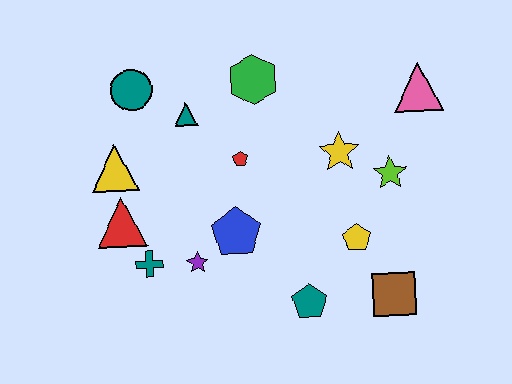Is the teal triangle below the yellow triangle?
No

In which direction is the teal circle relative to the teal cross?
The teal circle is above the teal cross.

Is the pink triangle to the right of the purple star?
Yes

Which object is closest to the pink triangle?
The lime star is closest to the pink triangle.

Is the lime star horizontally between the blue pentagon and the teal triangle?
No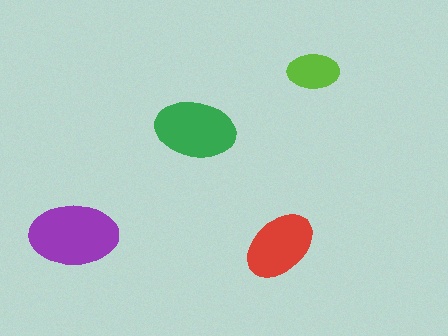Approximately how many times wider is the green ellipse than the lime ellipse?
About 1.5 times wider.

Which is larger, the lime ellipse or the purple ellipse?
The purple one.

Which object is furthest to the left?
The purple ellipse is leftmost.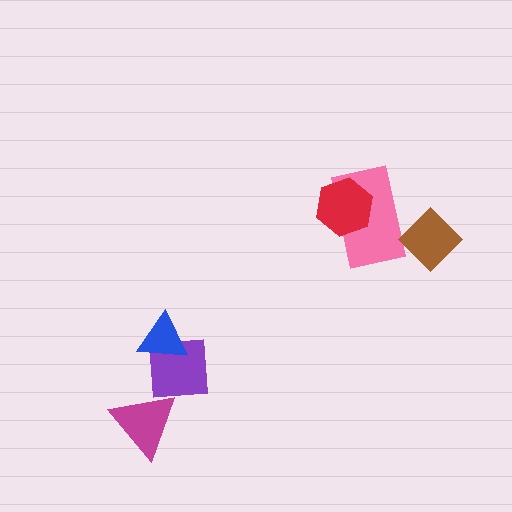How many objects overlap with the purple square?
2 objects overlap with the purple square.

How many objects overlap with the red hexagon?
1 object overlaps with the red hexagon.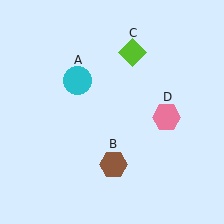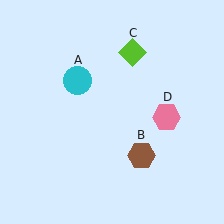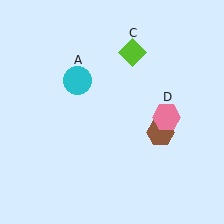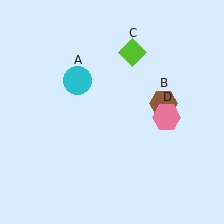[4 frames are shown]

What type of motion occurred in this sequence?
The brown hexagon (object B) rotated counterclockwise around the center of the scene.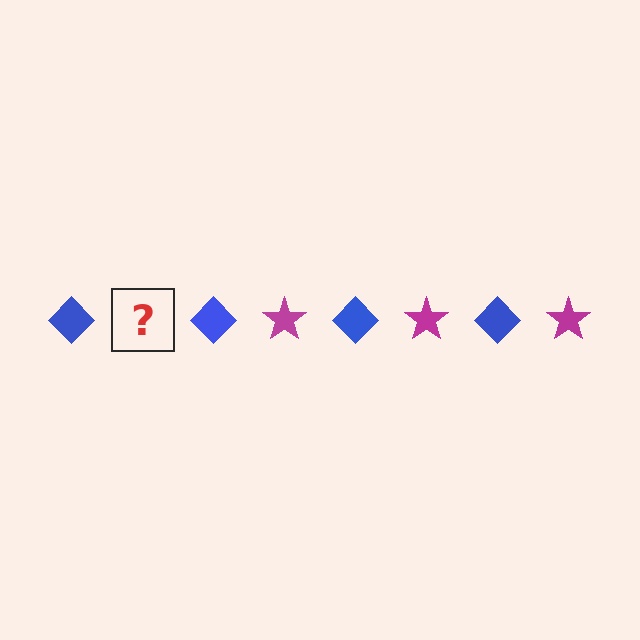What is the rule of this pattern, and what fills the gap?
The rule is that the pattern alternates between blue diamond and magenta star. The gap should be filled with a magenta star.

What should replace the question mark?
The question mark should be replaced with a magenta star.